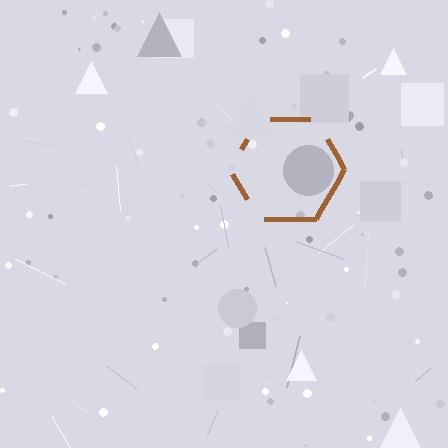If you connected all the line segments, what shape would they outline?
They would outline a hexagon.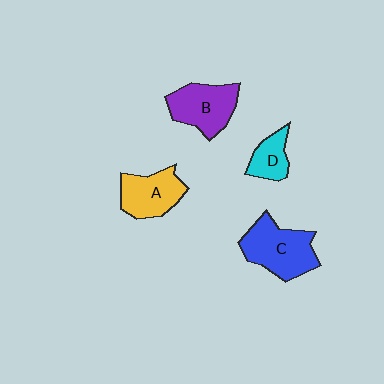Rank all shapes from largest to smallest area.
From largest to smallest: C (blue), B (purple), A (yellow), D (cyan).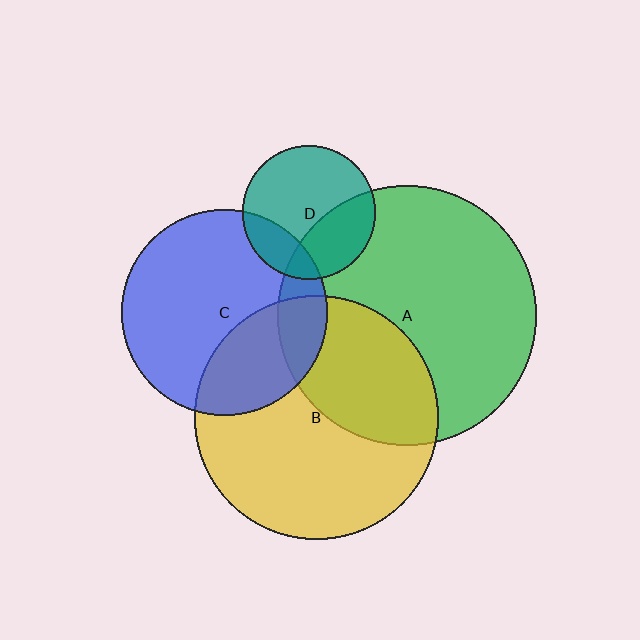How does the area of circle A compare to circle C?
Approximately 1.6 times.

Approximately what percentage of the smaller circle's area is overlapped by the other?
Approximately 15%.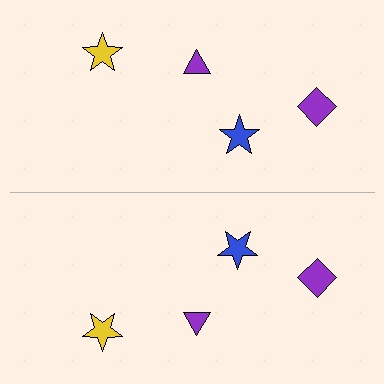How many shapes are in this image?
There are 8 shapes in this image.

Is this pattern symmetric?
Yes, this pattern has bilateral (reflection) symmetry.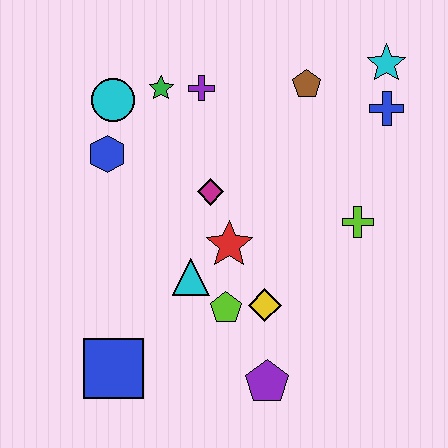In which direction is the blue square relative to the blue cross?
The blue square is to the left of the blue cross.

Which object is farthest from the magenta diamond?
The cyan star is farthest from the magenta diamond.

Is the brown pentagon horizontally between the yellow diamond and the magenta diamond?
No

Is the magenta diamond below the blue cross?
Yes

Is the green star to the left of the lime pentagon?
Yes